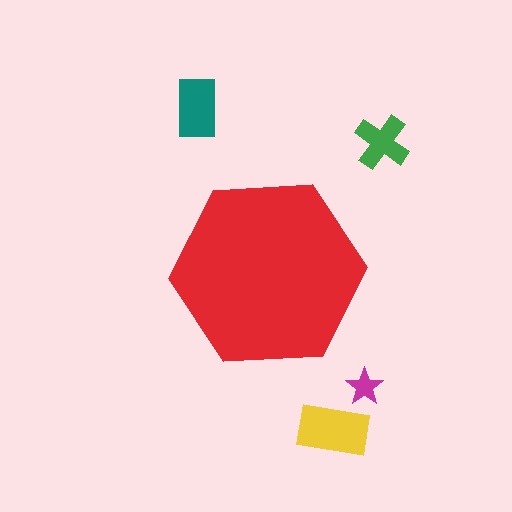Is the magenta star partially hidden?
No, the magenta star is fully visible.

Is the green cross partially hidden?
No, the green cross is fully visible.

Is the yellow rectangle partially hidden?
No, the yellow rectangle is fully visible.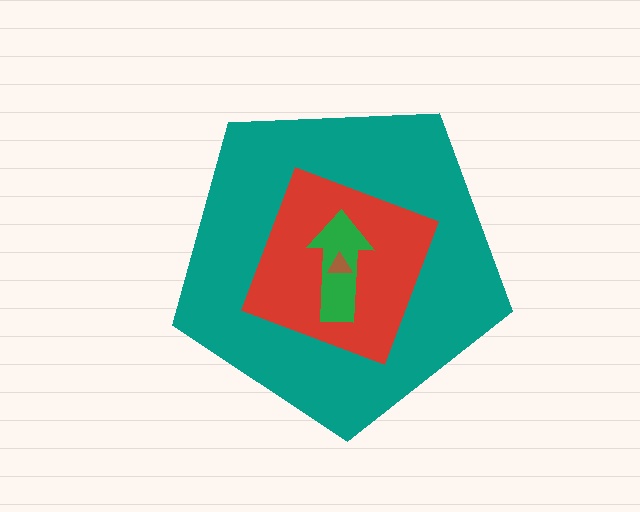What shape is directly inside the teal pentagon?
The red diamond.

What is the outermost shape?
The teal pentagon.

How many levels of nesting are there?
4.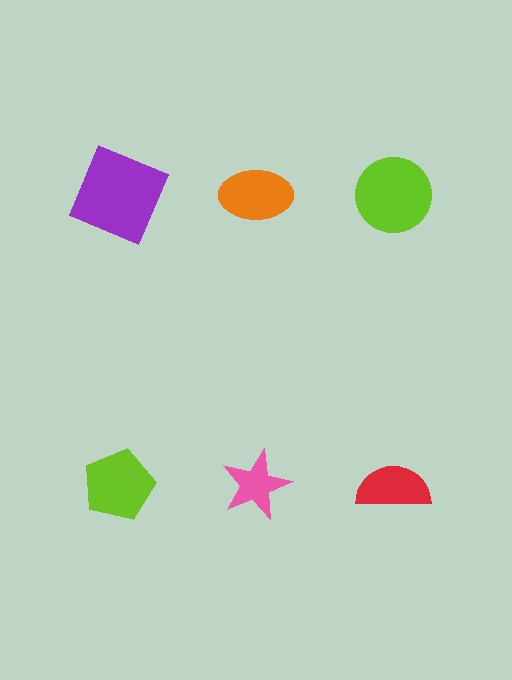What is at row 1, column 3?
A lime circle.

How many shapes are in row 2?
3 shapes.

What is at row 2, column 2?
A pink star.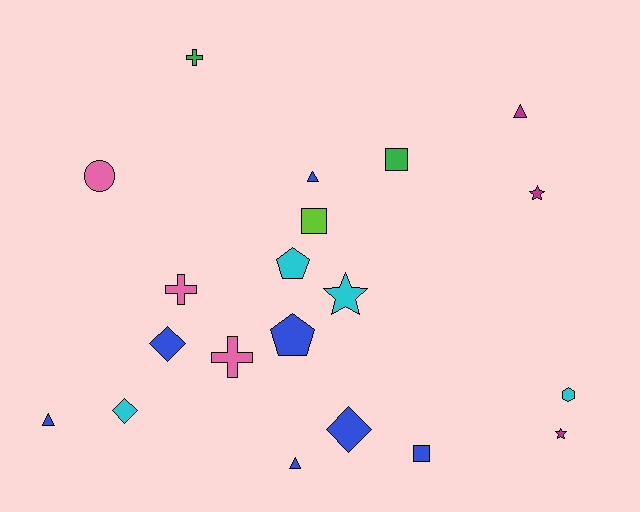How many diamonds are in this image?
There are 3 diamonds.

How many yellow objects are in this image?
There are no yellow objects.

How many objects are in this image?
There are 20 objects.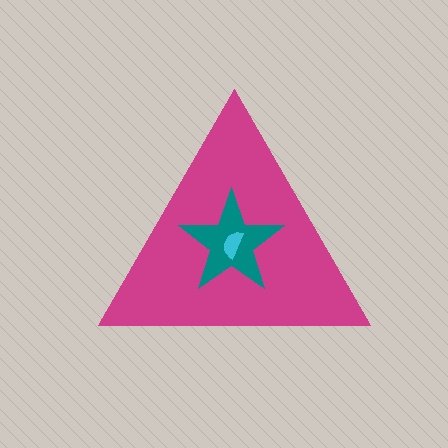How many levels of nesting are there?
3.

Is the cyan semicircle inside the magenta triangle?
Yes.